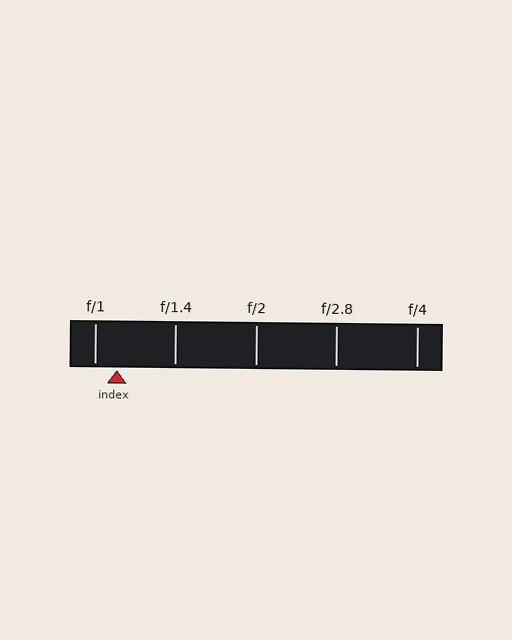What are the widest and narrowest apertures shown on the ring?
The widest aperture shown is f/1 and the narrowest is f/4.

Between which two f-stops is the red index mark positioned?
The index mark is between f/1 and f/1.4.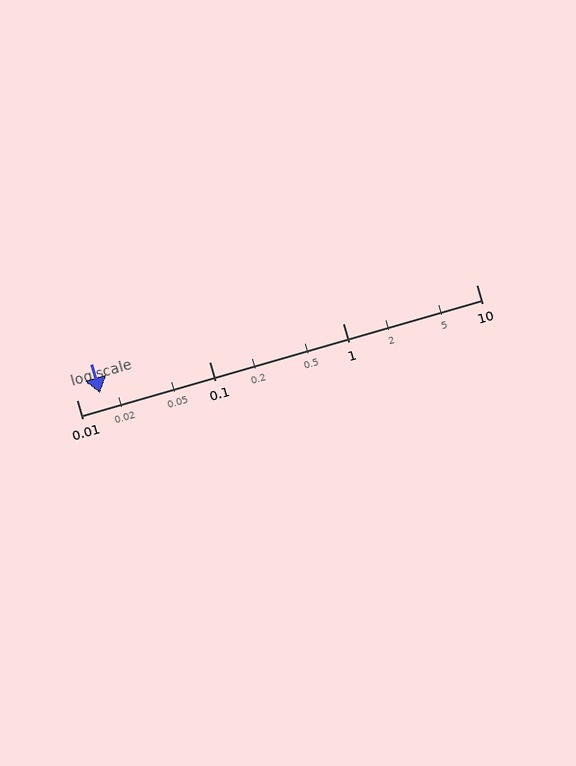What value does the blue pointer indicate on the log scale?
The pointer indicates approximately 0.015.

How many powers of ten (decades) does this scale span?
The scale spans 3 decades, from 0.01 to 10.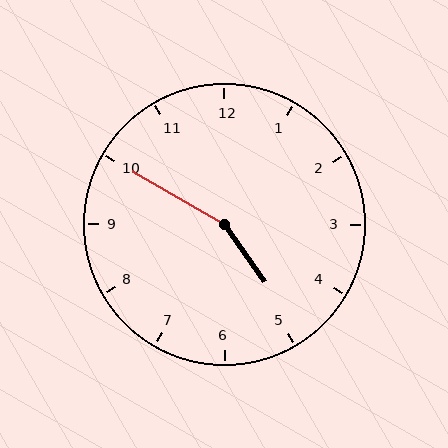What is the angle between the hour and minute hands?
Approximately 155 degrees.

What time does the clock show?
4:50.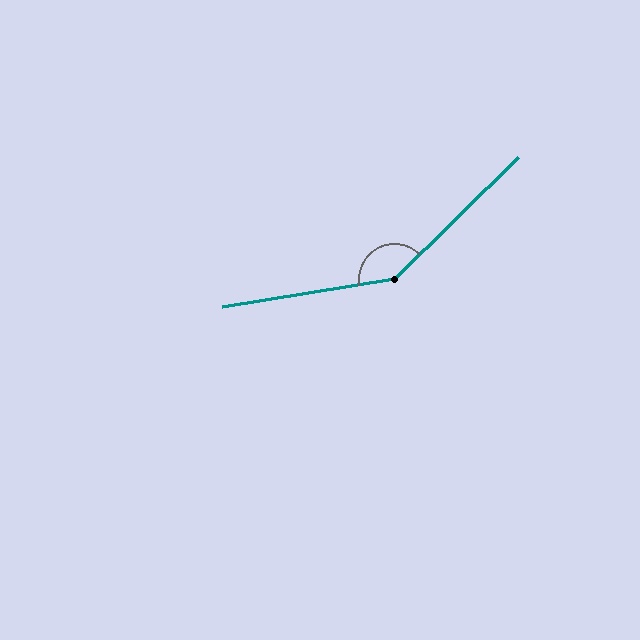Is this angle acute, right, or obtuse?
It is obtuse.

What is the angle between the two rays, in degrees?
Approximately 144 degrees.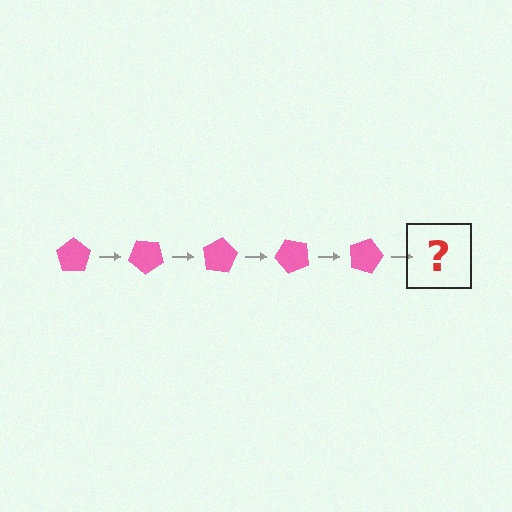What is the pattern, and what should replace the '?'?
The pattern is that the pentagon rotates 40 degrees each step. The '?' should be a pink pentagon rotated 200 degrees.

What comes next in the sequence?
The next element should be a pink pentagon rotated 200 degrees.